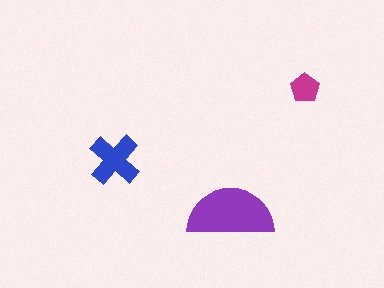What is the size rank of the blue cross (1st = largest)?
2nd.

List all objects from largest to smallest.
The purple semicircle, the blue cross, the magenta pentagon.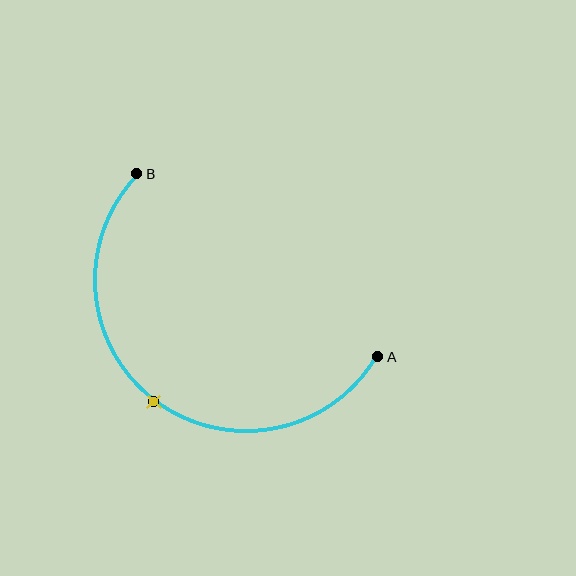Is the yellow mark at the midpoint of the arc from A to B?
Yes. The yellow mark lies on the arc at equal arc-length from both A and B — it is the arc midpoint.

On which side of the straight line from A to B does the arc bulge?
The arc bulges below and to the left of the straight line connecting A and B.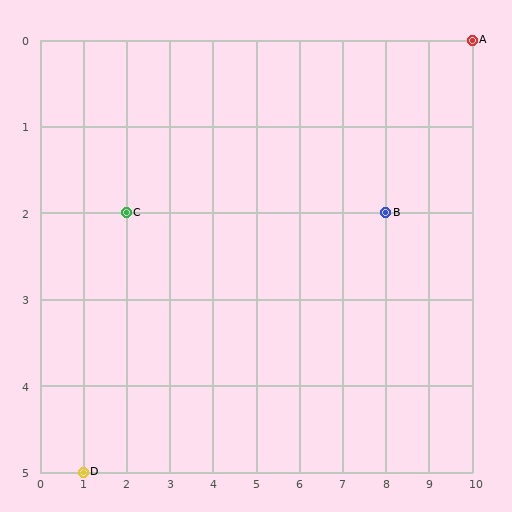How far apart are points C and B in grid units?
Points C and B are 6 columns apart.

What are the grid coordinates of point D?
Point D is at grid coordinates (1, 5).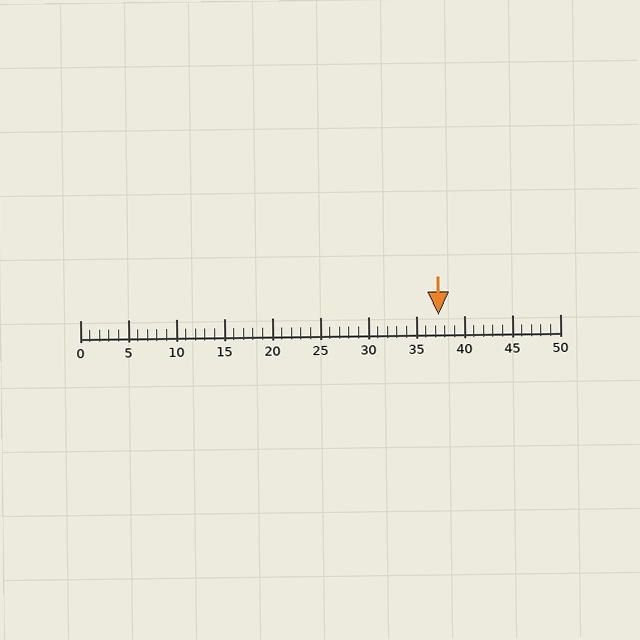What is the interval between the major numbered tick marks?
The major tick marks are spaced 5 units apart.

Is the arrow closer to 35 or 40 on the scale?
The arrow is closer to 35.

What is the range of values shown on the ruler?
The ruler shows values from 0 to 50.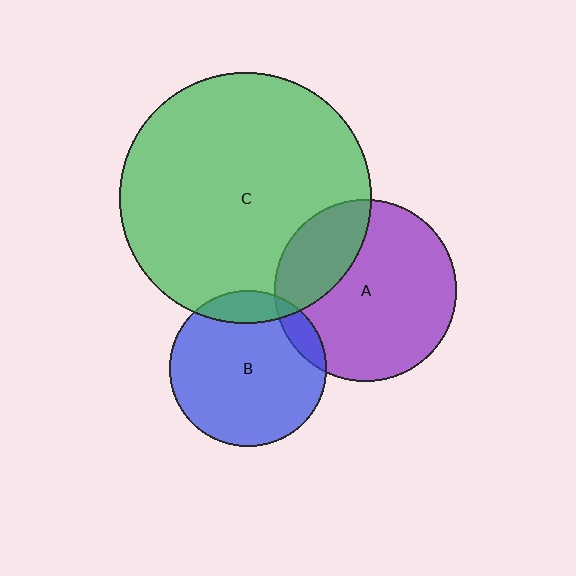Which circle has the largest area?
Circle C (green).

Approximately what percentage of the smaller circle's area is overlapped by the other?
Approximately 15%.